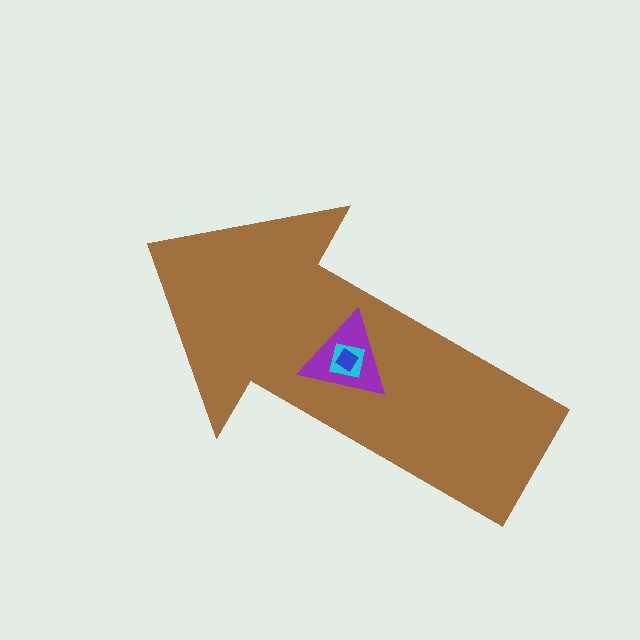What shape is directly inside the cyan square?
The blue diamond.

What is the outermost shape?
The brown arrow.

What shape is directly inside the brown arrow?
The purple triangle.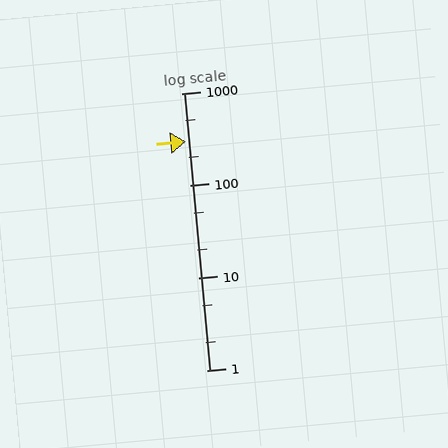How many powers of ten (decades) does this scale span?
The scale spans 3 decades, from 1 to 1000.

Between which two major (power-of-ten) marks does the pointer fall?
The pointer is between 100 and 1000.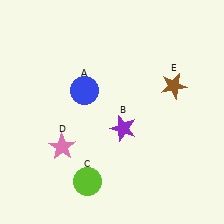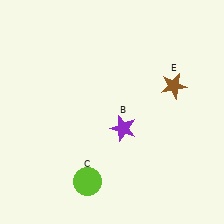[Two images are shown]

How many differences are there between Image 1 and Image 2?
There are 2 differences between the two images.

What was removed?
The blue circle (A), the pink star (D) were removed in Image 2.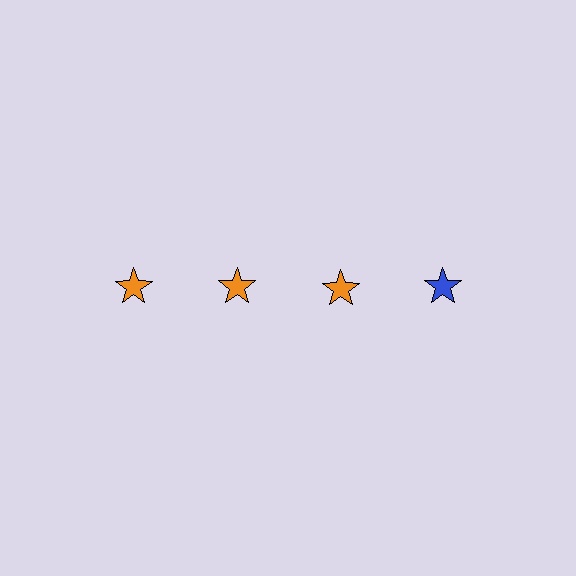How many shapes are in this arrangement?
There are 4 shapes arranged in a grid pattern.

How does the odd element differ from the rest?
It has a different color: blue instead of orange.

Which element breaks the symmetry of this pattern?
The blue star in the top row, second from right column breaks the symmetry. All other shapes are orange stars.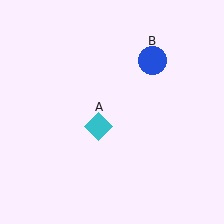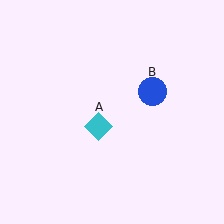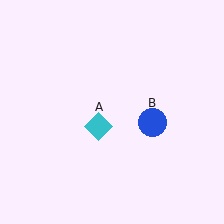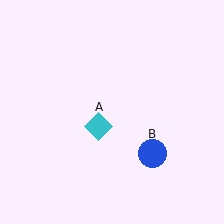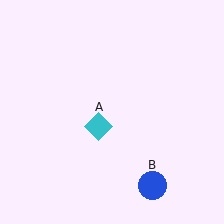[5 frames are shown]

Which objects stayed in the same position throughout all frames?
Cyan diamond (object A) remained stationary.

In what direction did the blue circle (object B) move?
The blue circle (object B) moved down.